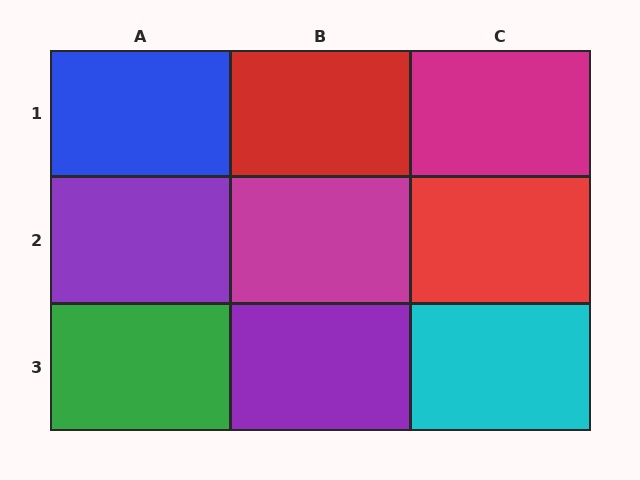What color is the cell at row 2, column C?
Red.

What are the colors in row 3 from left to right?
Green, purple, cyan.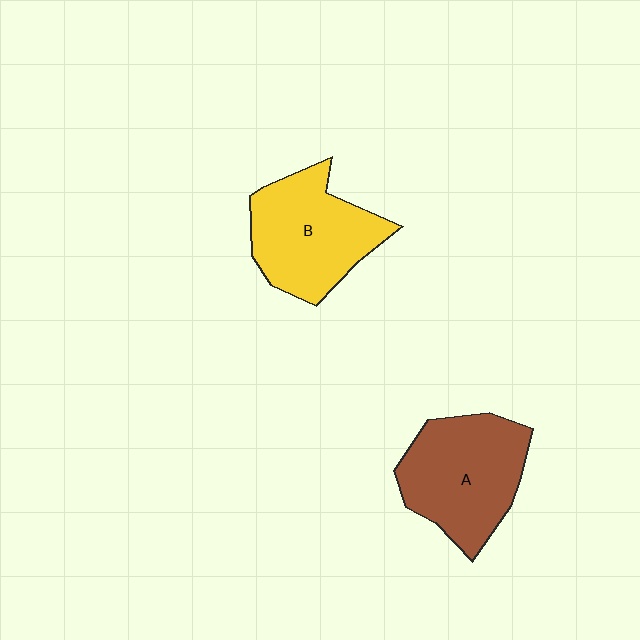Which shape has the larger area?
Shape A (brown).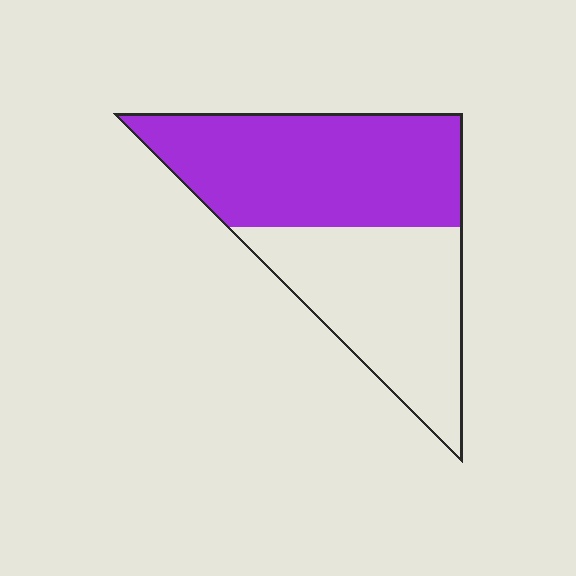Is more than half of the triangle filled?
Yes.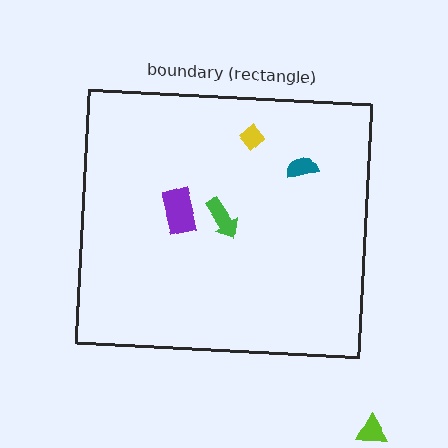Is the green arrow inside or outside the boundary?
Inside.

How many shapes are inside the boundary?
4 inside, 1 outside.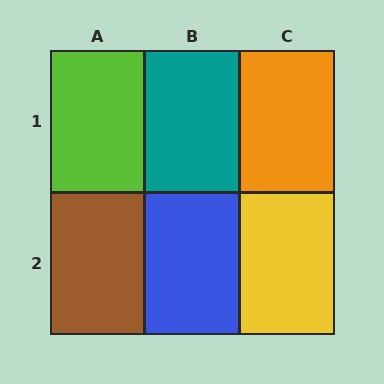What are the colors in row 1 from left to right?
Lime, teal, orange.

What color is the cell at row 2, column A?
Brown.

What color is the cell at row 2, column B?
Blue.